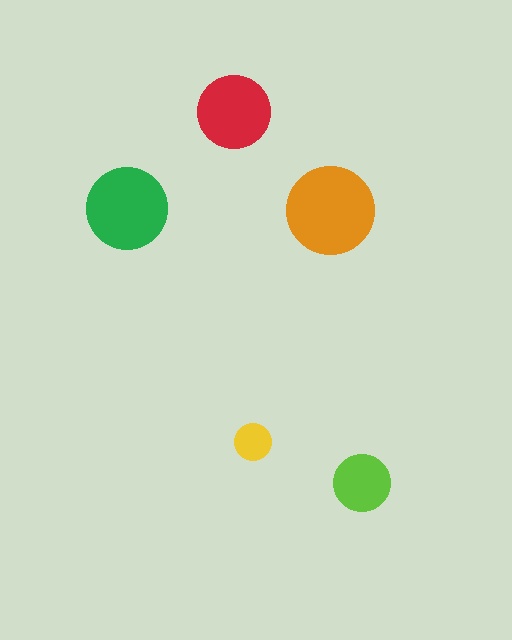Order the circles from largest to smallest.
the orange one, the green one, the red one, the lime one, the yellow one.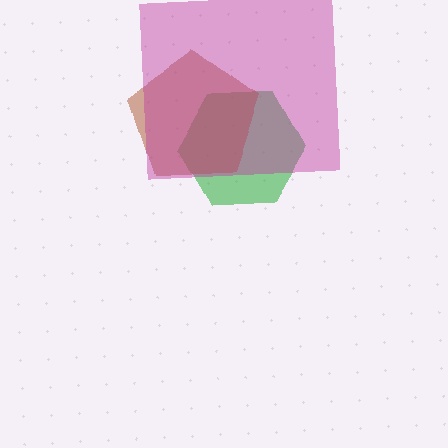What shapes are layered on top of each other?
The layered shapes are: a green hexagon, a brown pentagon, a magenta square.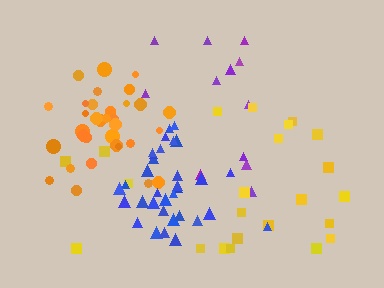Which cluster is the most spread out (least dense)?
Purple.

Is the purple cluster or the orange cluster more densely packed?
Orange.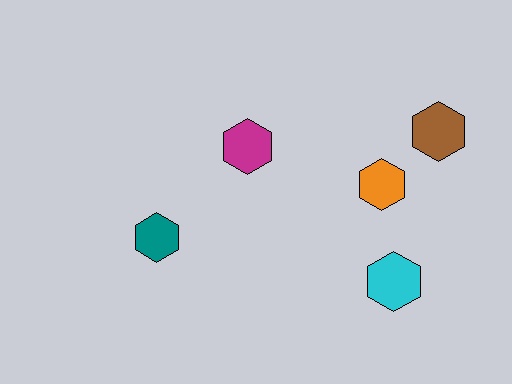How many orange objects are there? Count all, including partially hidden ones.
There is 1 orange object.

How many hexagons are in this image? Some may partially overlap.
There are 5 hexagons.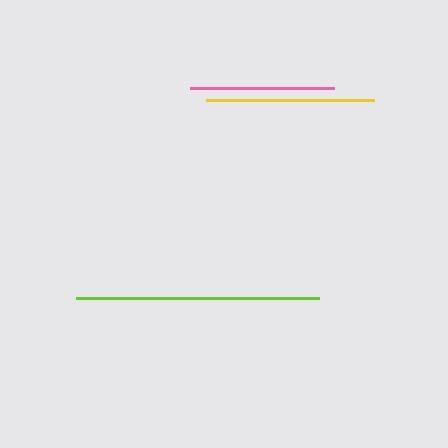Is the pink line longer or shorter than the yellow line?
The yellow line is longer than the pink line.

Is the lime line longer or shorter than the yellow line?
The lime line is longer than the yellow line.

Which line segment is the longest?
The lime line is the longest at approximately 243 pixels.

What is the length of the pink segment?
The pink segment is approximately 144 pixels long.